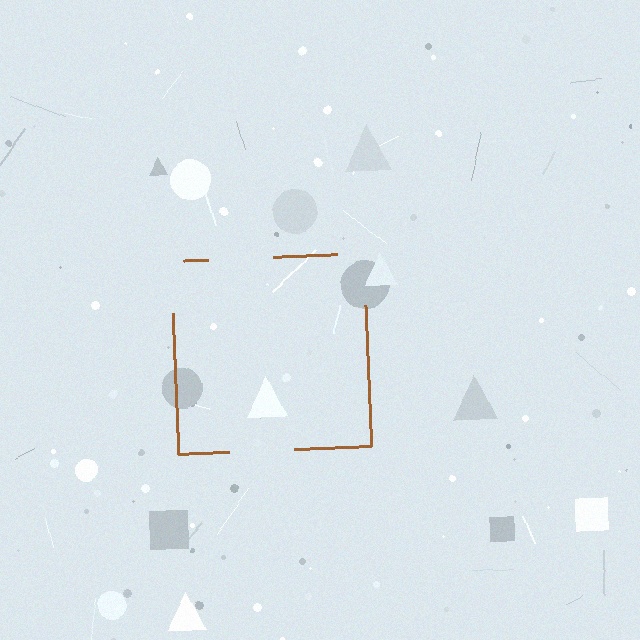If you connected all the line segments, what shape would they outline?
They would outline a square.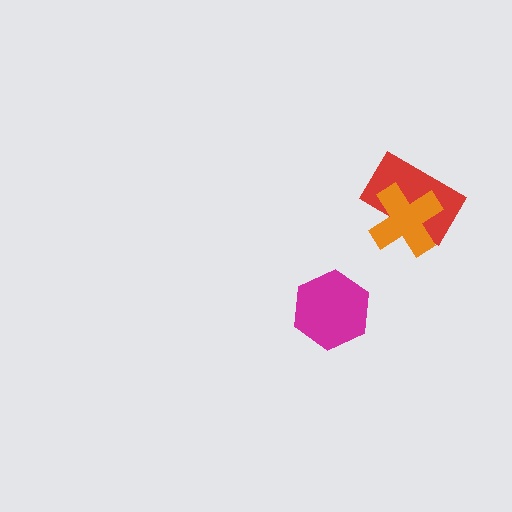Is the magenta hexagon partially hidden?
No, no other shape covers it.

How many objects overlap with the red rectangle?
1 object overlaps with the red rectangle.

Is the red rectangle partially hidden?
Yes, it is partially covered by another shape.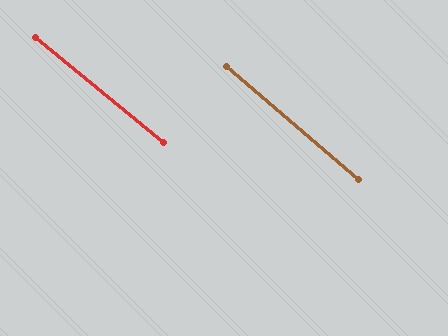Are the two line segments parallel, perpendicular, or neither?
Parallel — their directions differ by only 1.0°.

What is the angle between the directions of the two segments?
Approximately 1 degree.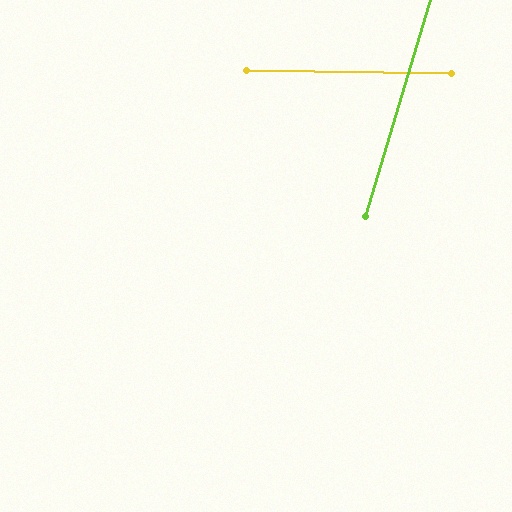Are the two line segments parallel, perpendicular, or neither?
Neither parallel nor perpendicular — they differ by about 74°.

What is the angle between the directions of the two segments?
Approximately 74 degrees.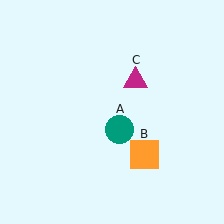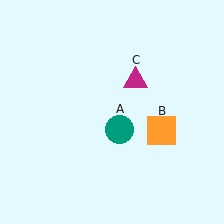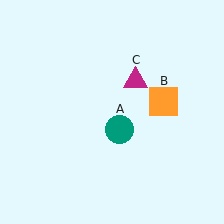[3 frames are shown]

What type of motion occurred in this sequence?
The orange square (object B) rotated counterclockwise around the center of the scene.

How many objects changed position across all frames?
1 object changed position: orange square (object B).